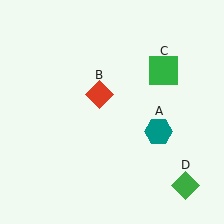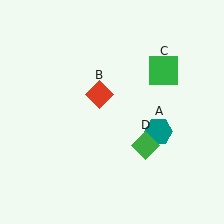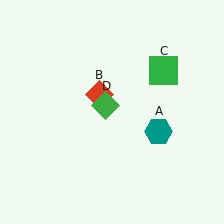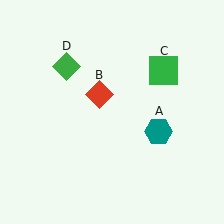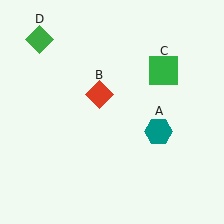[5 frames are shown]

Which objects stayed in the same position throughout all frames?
Teal hexagon (object A) and red diamond (object B) and green square (object C) remained stationary.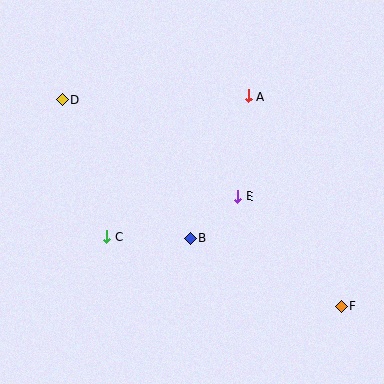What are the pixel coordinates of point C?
Point C is at (107, 237).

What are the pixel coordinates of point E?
Point E is at (238, 197).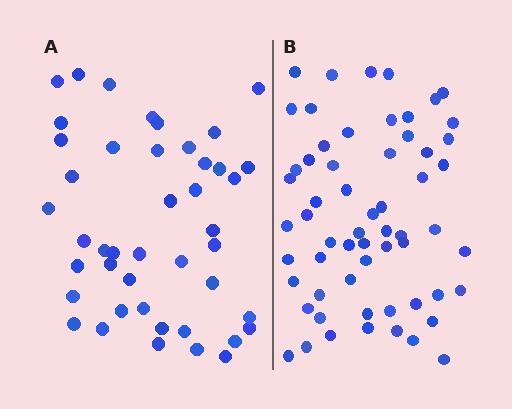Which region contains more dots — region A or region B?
Region B (the right region) has more dots.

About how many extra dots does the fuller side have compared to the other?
Region B has approximately 15 more dots than region A.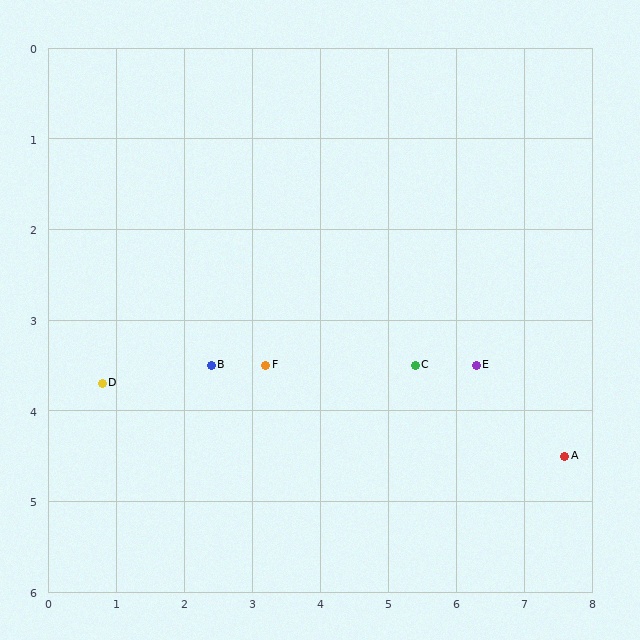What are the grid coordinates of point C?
Point C is at approximately (5.4, 3.5).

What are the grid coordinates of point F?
Point F is at approximately (3.2, 3.5).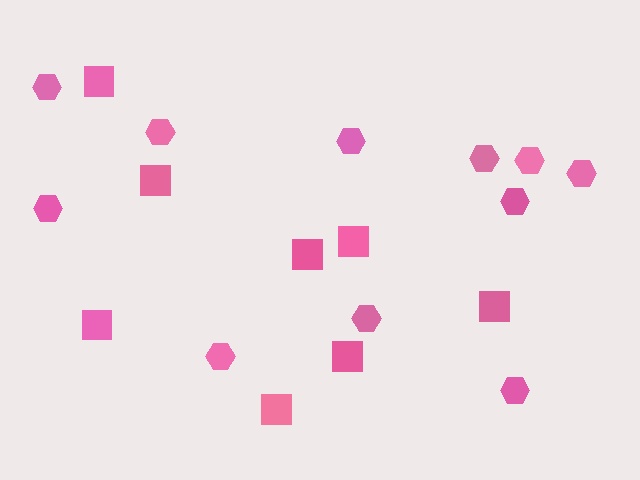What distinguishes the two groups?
There are 2 groups: one group of squares (8) and one group of hexagons (11).